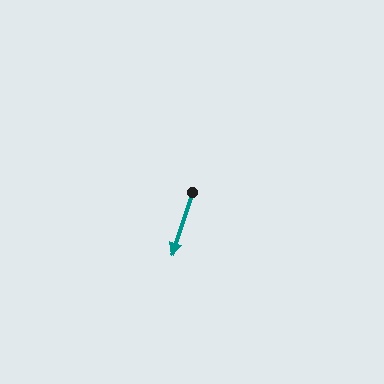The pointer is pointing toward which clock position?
Roughly 7 o'clock.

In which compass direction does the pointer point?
South.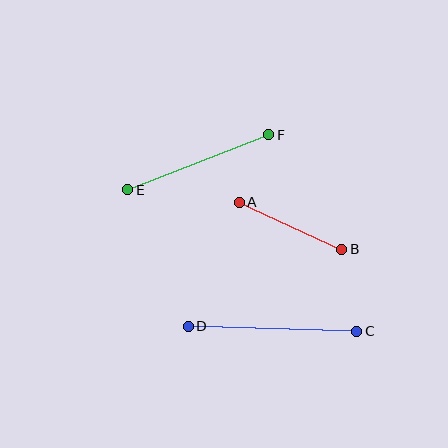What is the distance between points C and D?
The distance is approximately 168 pixels.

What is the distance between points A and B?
The distance is approximately 112 pixels.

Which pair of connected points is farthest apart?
Points C and D are farthest apart.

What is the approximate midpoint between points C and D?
The midpoint is at approximately (272, 329) pixels.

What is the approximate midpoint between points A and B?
The midpoint is at approximately (291, 226) pixels.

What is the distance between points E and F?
The distance is approximately 151 pixels.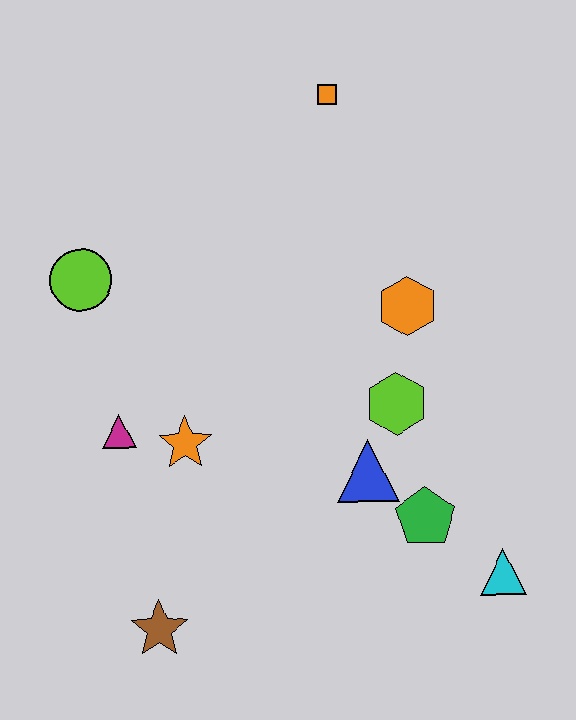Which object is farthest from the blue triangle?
The orange square is farthest from the blue triangle.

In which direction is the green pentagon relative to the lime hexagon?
The green pentagon is below the lime hexagon.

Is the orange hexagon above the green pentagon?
Yes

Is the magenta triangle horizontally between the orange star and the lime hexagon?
No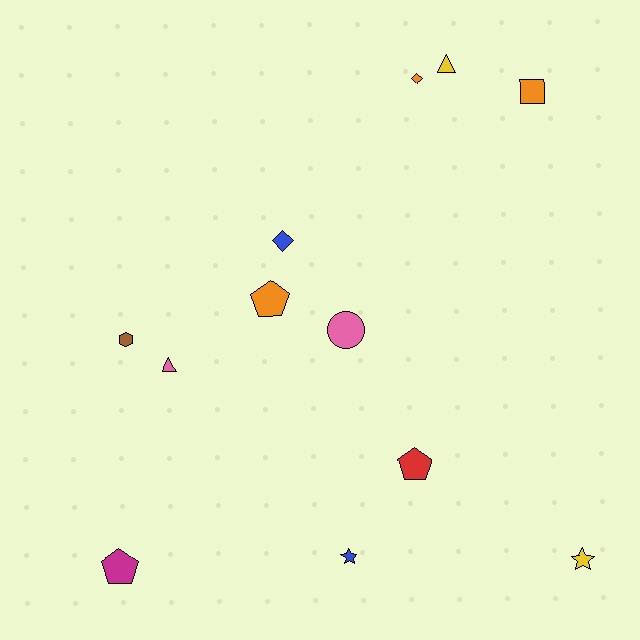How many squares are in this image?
There is 1 square.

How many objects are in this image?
There are 12 objects.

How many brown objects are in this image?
There is 1 brown object.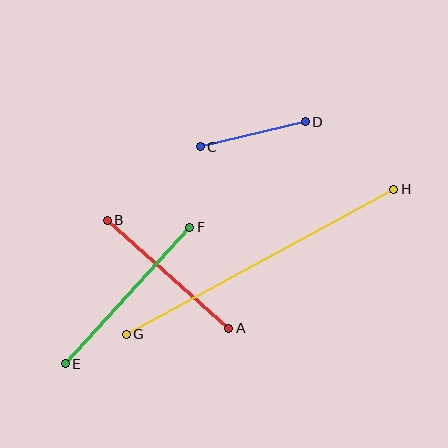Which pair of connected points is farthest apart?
Points G and H are farthest apart.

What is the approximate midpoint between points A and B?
The midpoint is at approximately (168, 274) pixels.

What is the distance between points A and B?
The distance is approximately 162 pixels.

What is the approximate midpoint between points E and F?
The midpoint is at approximately (128, 295) pixels.